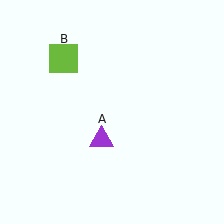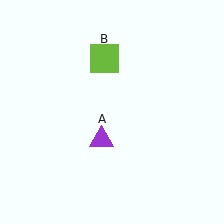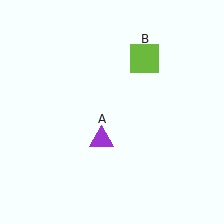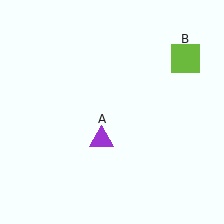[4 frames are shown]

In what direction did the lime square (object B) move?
The lime square (object B) moved right.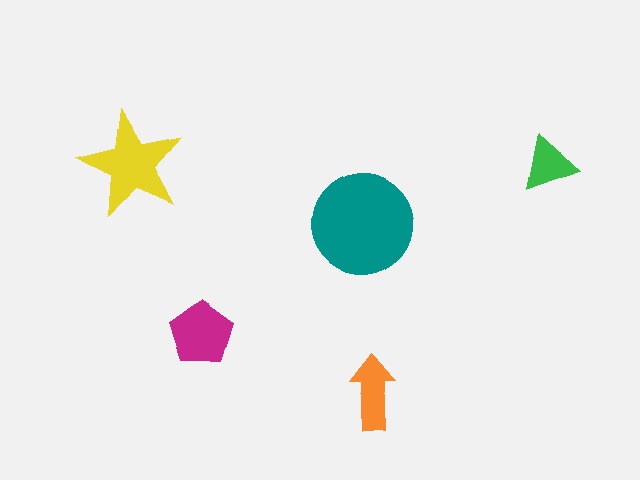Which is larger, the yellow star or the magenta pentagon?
The yellow star.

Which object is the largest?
The teal circle.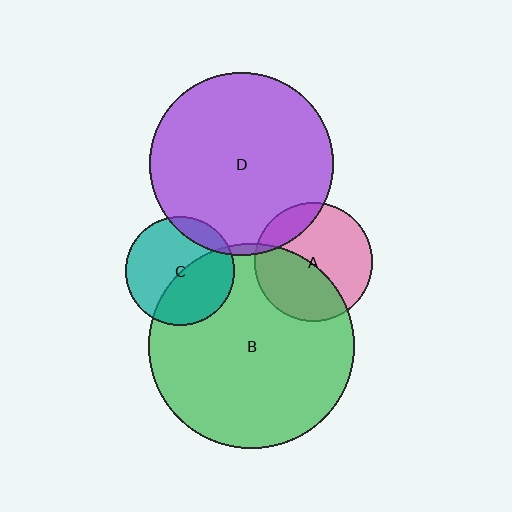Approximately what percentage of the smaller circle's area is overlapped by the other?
Approximately 15%.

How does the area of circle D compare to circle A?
Approximately 2.4 times.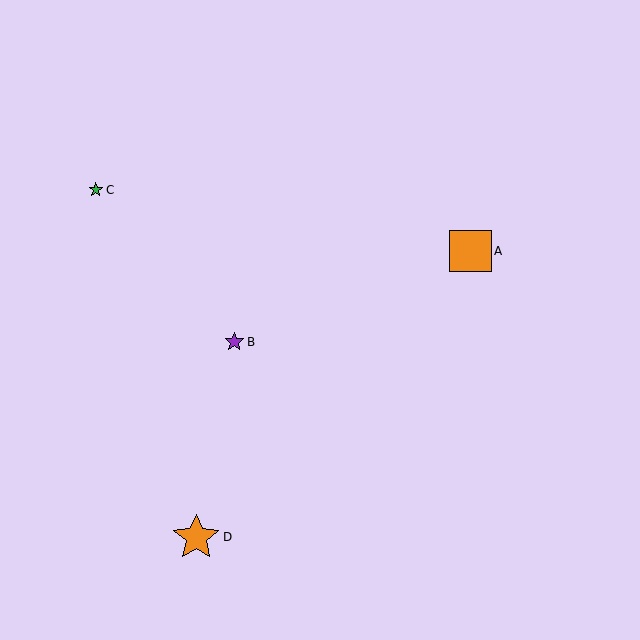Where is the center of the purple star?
The center of the purple star is at (234, 342).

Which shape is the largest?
The orange star (labeled D) is the largest.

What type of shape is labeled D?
Shape D is an orange star.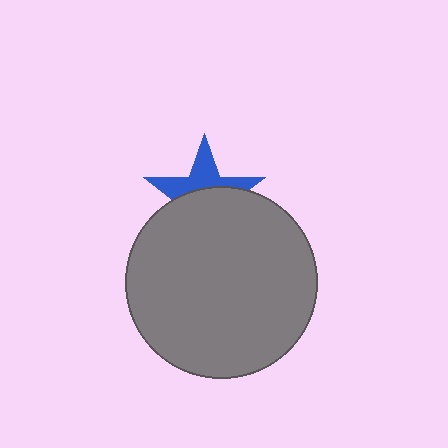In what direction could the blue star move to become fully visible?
The blue star could move up. That would shift it out from behind the gray circle entirely.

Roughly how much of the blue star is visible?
A small part of it is visible (roughly 42%).